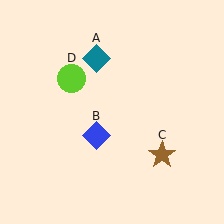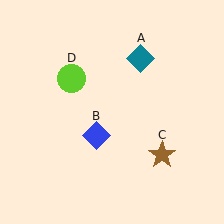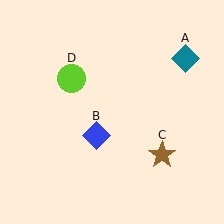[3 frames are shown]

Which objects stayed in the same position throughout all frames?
Blue diamond (object B) and brown star (object C) and lime circle (object D) remained stationary.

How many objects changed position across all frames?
1 object changed position: teal diamond (object A).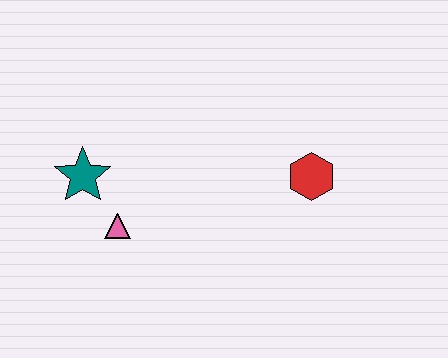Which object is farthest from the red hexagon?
The teal star is farthest from the red hexagon.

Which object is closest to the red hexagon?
The pink triangle is closest to the red hexagon.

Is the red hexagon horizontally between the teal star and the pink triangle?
No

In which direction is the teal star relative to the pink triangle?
The teal star is above the pink triangle.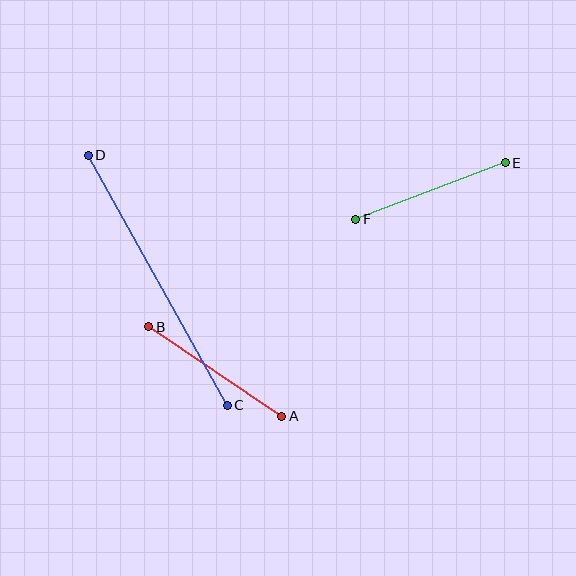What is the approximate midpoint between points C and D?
The midpoint is at approximately (158, 280) pixels.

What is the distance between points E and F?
The distance is approximately 160 pixels.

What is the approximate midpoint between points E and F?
The midpoint is at approximately (431, 191) pixels.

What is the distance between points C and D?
The distance is approximately 286 pixels.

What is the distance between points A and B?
The distance is approximately 160 pixels.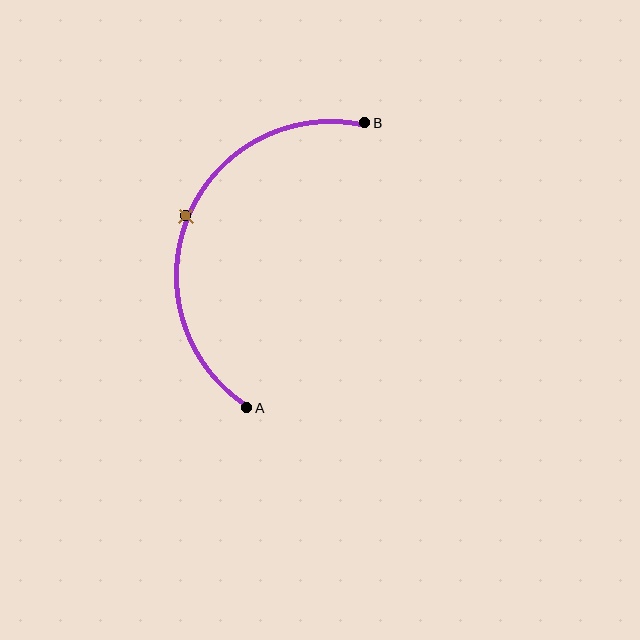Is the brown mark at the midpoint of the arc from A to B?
Yes. The brown mark lies on the arc at equal arc-length from both A and B — it is the arc midpoint.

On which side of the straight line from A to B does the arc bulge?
The arc bulges to the left of the straight line connecting A and B.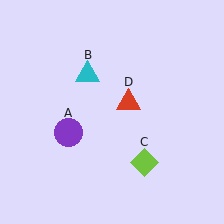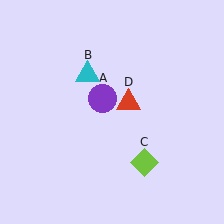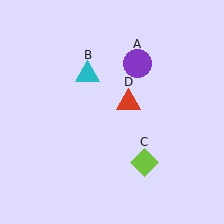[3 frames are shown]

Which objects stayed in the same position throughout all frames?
Cyan triangle (object B) and lime diamond (object C) and red triangle (object D) remained stationary.